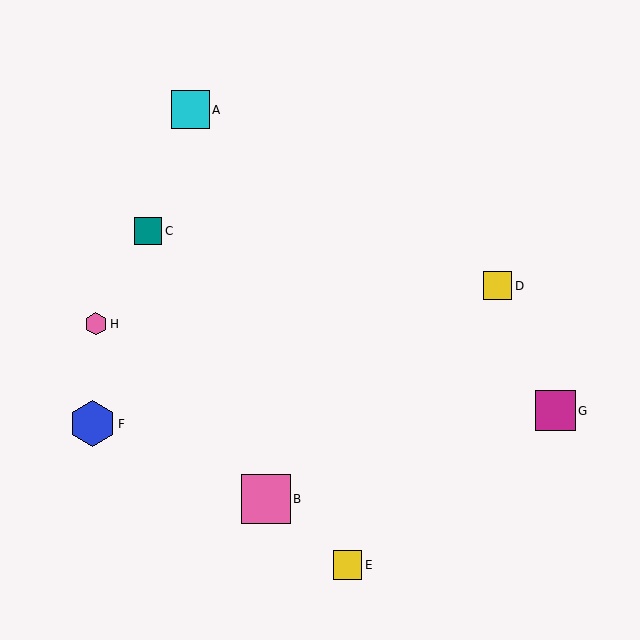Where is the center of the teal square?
The center of the teal square is at (148, 231).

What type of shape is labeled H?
Shape H is a pink hexagon.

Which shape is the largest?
The pink square (labeled B) is the largest.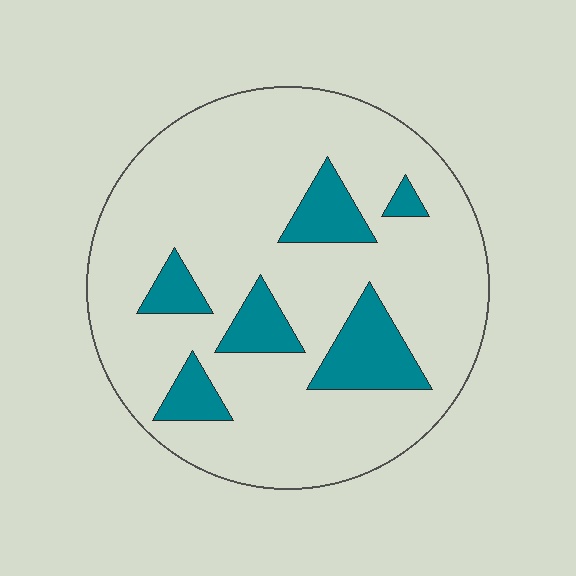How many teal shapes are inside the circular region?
6.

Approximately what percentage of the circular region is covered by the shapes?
Approximately 15%.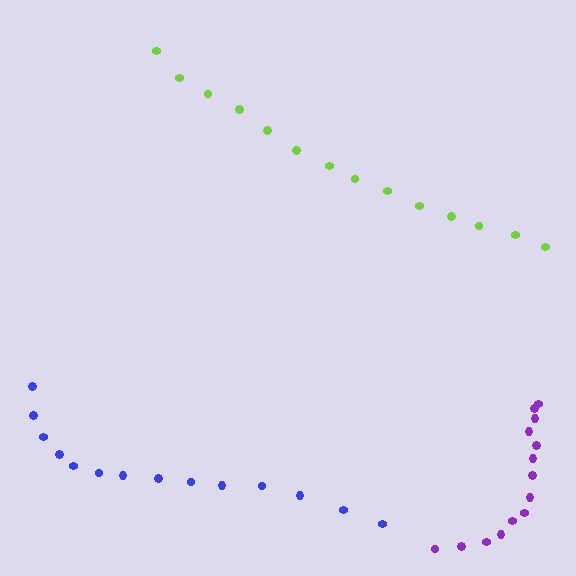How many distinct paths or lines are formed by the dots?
There are 3 distinct paths.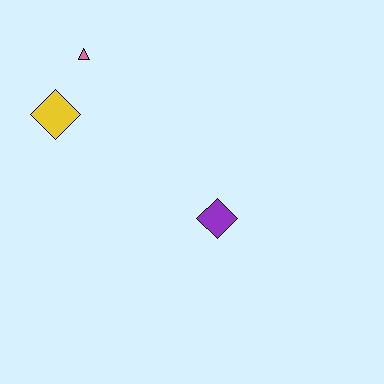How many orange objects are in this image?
There are no orange objects.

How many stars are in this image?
There are no stars.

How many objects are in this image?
There are 3 objects.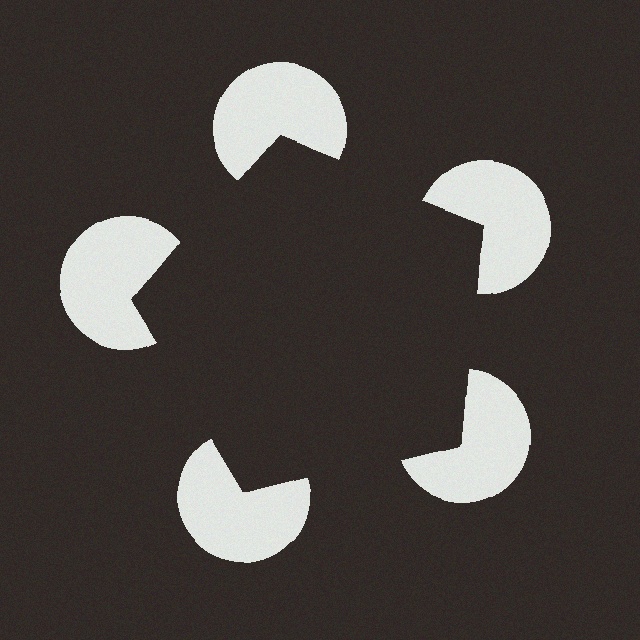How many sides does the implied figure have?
5 sides.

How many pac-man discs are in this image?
There are 5 — one at each vertex of the illusory pentagon.